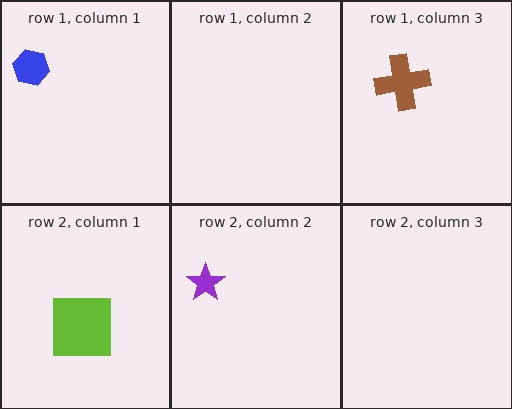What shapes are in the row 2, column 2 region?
The purple star.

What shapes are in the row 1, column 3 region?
The brown cross.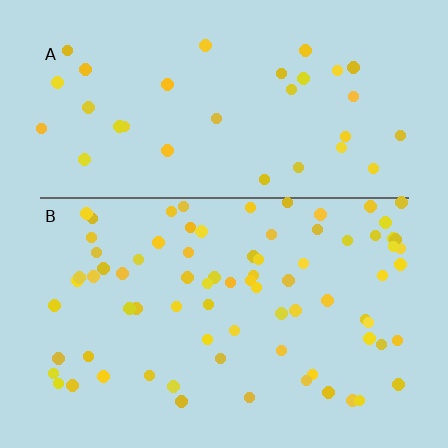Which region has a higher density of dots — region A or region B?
B (the bottom).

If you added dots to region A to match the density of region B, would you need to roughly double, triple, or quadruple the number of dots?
Approximately double.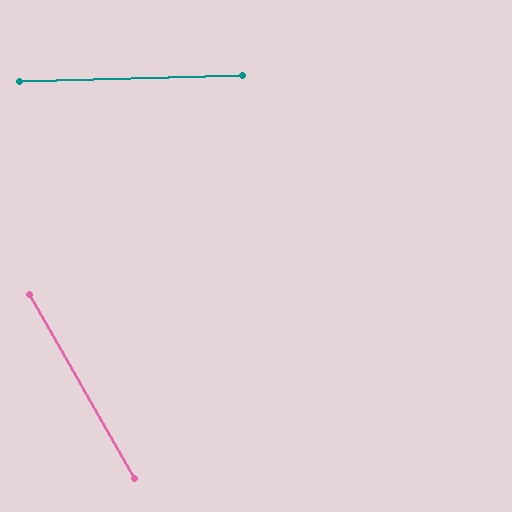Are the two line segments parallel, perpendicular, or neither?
Neither parallel nor perpendicular — they differ by about 62°.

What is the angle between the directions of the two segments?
Approximately 62 degrees.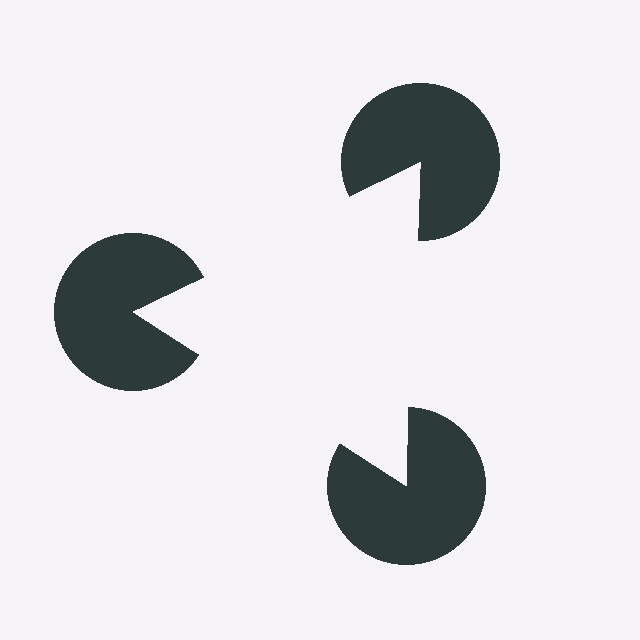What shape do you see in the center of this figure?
An illusory triangle — its edges are inferred from the aligned wedge cuts in the pac-man discs, not physically drawn.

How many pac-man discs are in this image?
There are 3 — one at each vertex of the illusory triangle.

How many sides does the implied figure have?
3 sides.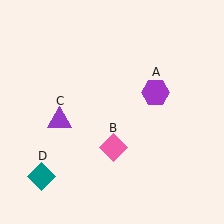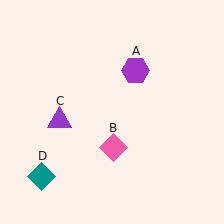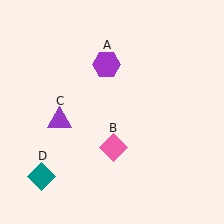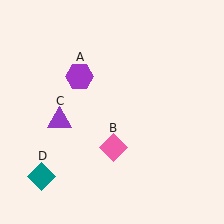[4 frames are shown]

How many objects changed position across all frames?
1 object changed position: purple hexagon (object A).